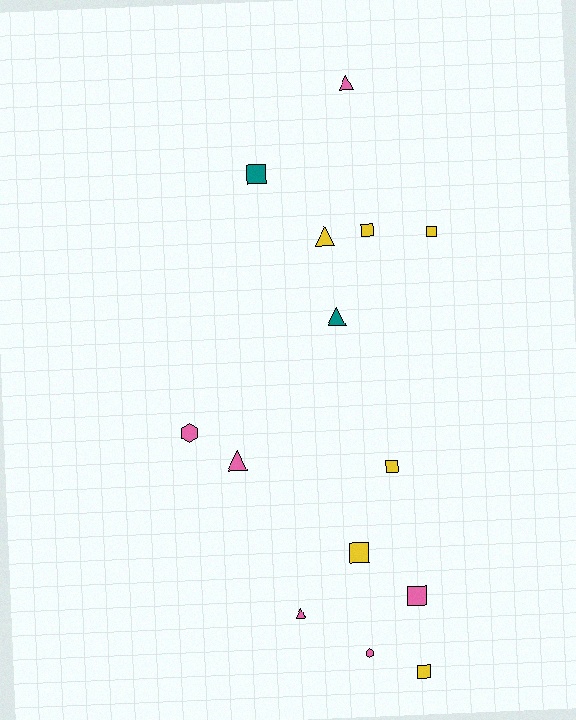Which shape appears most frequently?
Square, with 7 objects.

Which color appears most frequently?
Pink, with 6 objects.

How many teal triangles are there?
There is 1 teal triangle.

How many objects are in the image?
There are 14 objects.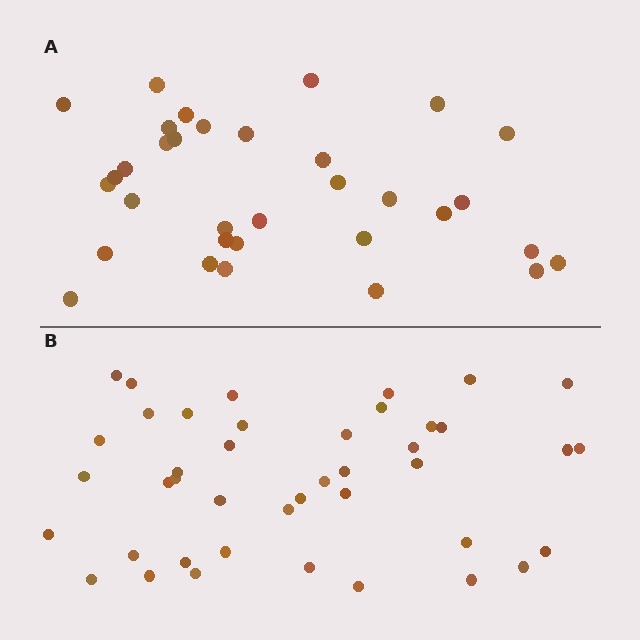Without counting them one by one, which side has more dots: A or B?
Region B (the bottom region) has more dots.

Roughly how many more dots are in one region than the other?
Region B has roughly 8 or so more dots than region A.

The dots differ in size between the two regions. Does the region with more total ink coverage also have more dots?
No. Region A has more total ink coverage because its dots are larger, but region B actually contains more individual dots. Total area can be misleading — the number of items is what matters here.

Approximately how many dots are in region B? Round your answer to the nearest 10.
About 40 dots. (The exact count is 42, which rounds to 40.)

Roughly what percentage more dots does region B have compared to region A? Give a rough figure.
About 25% more.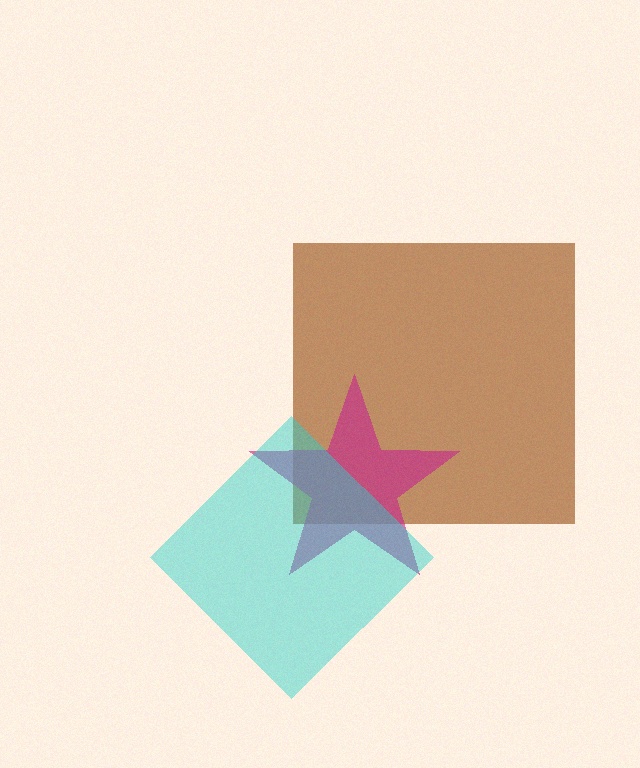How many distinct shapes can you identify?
There are 3 distinct shapes: a brown square, a magenta star, a cyan diamond.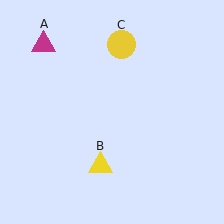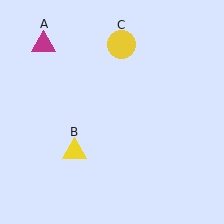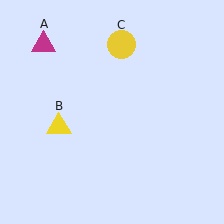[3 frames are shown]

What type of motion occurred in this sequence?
The yellow triangle (object B) rotated clockwise around the center of the scene.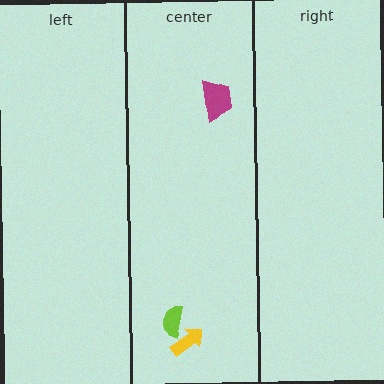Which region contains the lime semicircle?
The center region.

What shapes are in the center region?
The magenta trapezoid, the yellow arrow, the lime semicircle.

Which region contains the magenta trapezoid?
The center region.